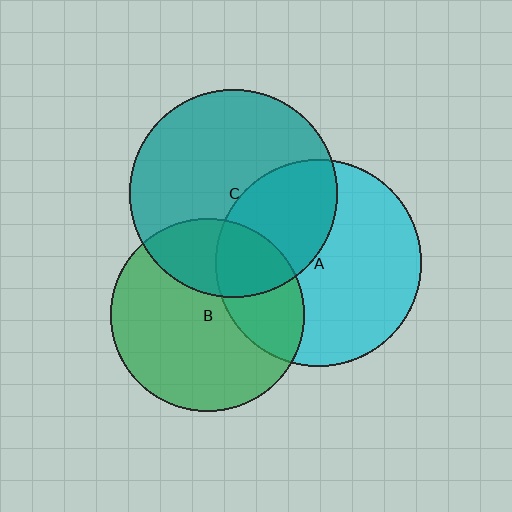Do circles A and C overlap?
Yes.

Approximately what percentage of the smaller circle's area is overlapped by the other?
Approximately 35%.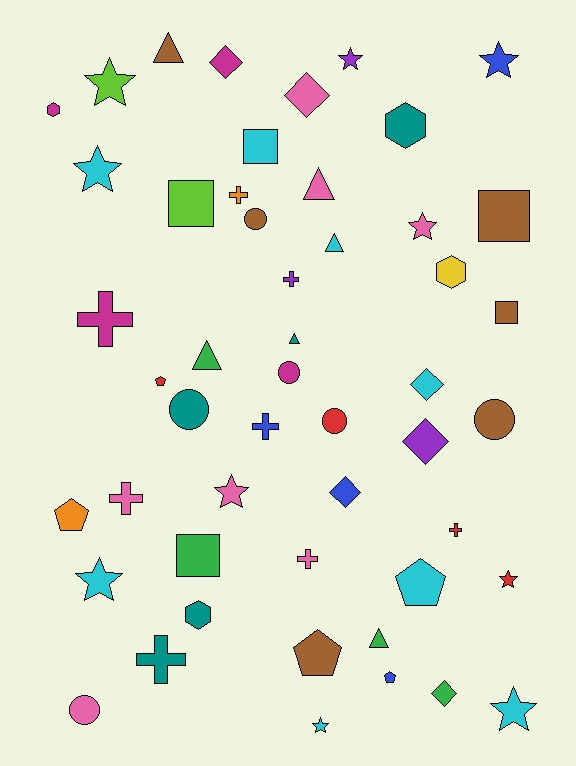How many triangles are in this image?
There are 6 triangles.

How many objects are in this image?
There are 50 objects.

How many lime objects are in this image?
There are 2 lime objects.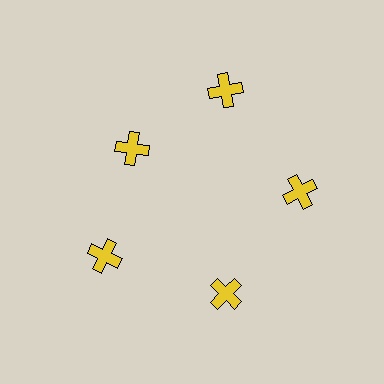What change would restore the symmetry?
The symmetry would be restored by moving it outward, back onto the ring so that all 5 crosses sit at equal angles and equal distance from the center.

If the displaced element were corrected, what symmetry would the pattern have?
It would have 5-fold rotational symmetry — the pattern would map onto itself every 72 degrees.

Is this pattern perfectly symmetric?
No. The 5 yellow crosses are arranged in a ring, but one element near the 10 o'clock position is pulled inward toward the center, breaking the 5-fold rotational symmetry.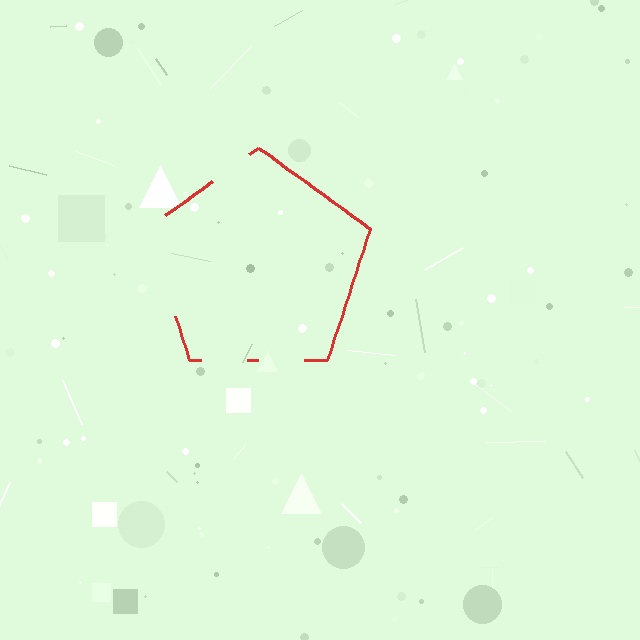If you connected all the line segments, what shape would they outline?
They would outline a pentagon.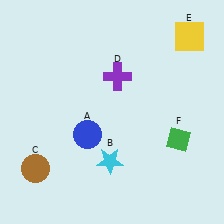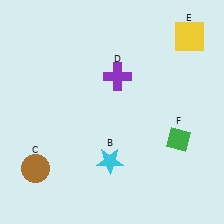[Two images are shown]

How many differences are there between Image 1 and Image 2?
There is 1 difference between the two images.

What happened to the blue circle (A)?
The blue circle (A) was removed in Image 2. It was in the bottom-left area of Image 1.